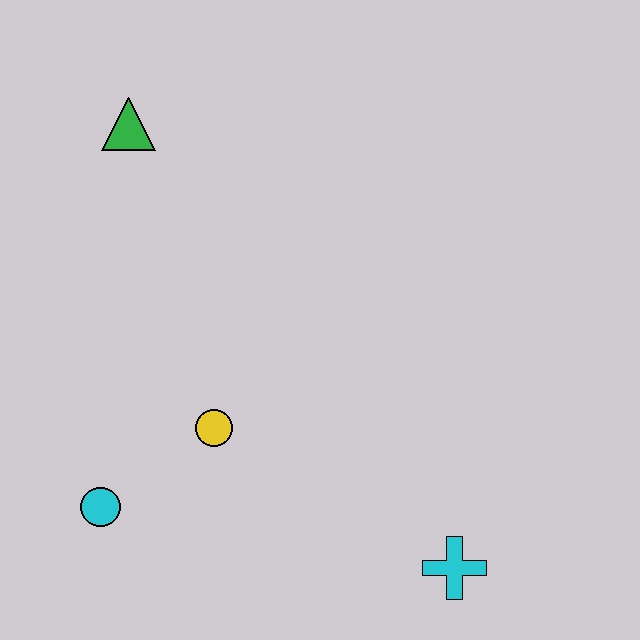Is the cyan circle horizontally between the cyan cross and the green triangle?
No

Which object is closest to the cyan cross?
The yellow circle is closest to the cyan cross.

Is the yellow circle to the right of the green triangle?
Yes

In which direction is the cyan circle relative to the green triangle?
The cyan circle is below the green triangle.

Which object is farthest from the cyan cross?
The green triangle is farthest from the cyan cross.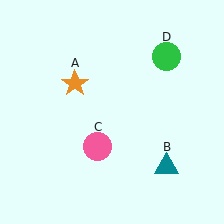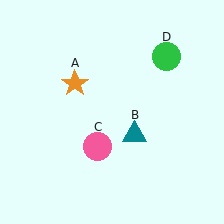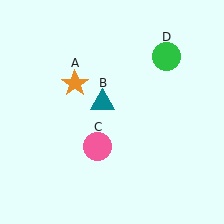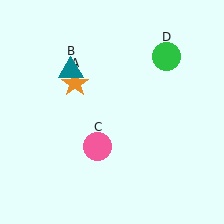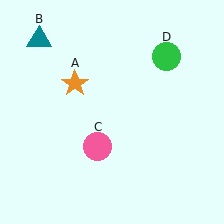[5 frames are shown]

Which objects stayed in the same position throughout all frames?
Orange star (object A) and pink circle (object C) and green circle (object D) remained stationary.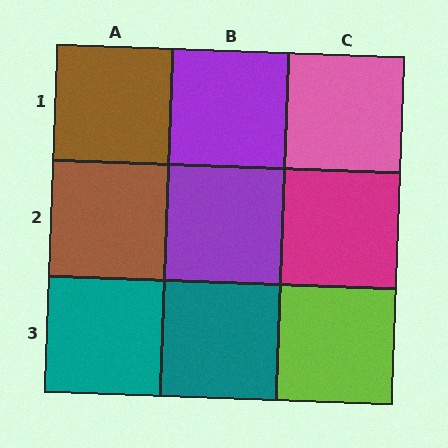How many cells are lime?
1 cell is lime.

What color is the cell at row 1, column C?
Pink.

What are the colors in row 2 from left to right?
Brown, purple, magenta.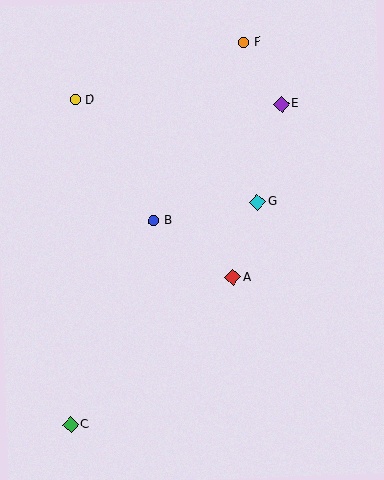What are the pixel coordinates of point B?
Point B is at (154, 220).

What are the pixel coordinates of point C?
Point C is at (71, 425).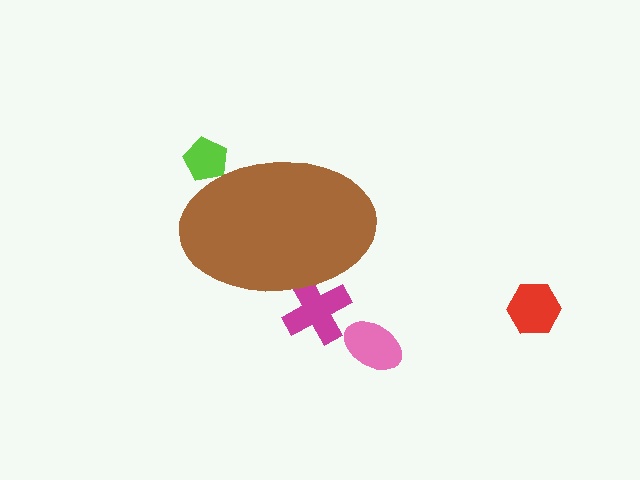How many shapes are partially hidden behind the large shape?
2 shapes are partially hidden.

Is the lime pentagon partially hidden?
Yes, the lime pentagon is partially hidden behind the brown ellipse.